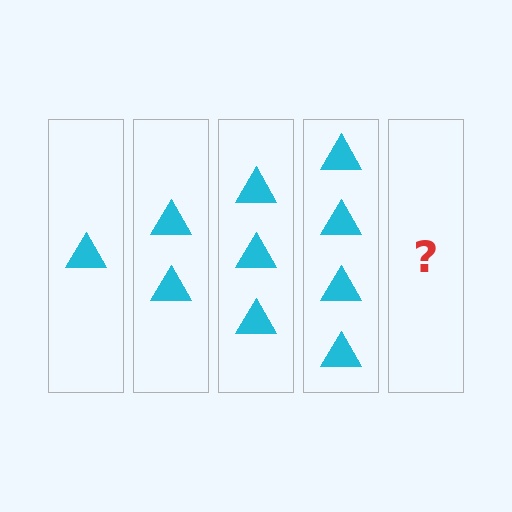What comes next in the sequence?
The next element should be 5 triangles.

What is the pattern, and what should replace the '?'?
The pattern is that each step adds one more triangle. The '?' should be 5 triangles.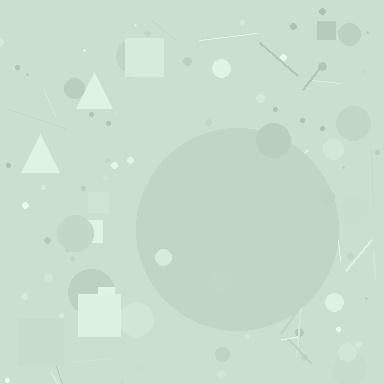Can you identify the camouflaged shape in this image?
The camouflaged shape is a circle.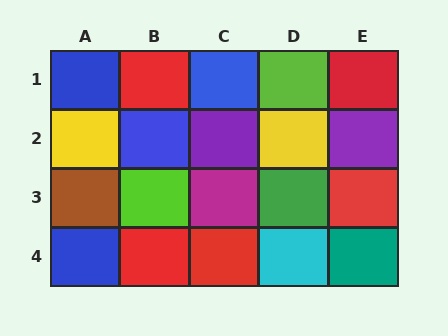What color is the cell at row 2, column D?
Yellow.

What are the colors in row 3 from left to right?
Brown, lime, magenta, green, red.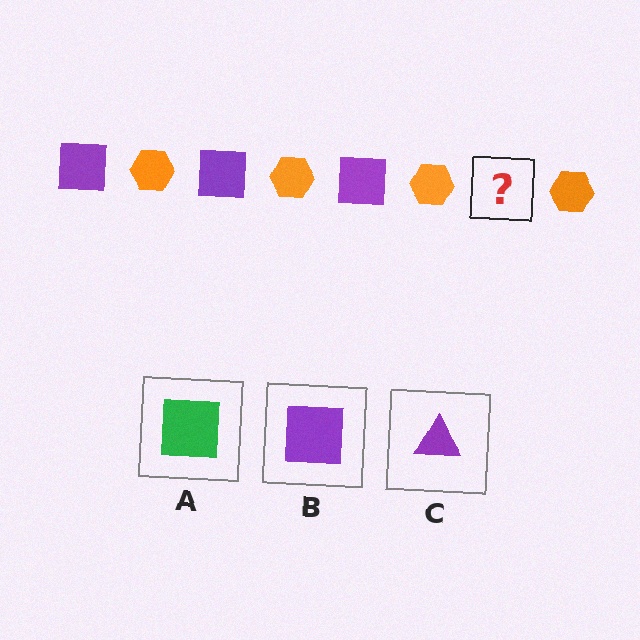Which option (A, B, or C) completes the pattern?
B.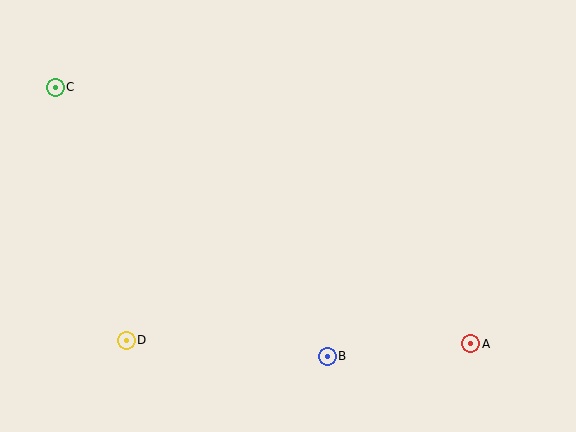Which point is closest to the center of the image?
Point B at (327, 356) is closest to the center.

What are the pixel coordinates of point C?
Point C is at (55, 87).